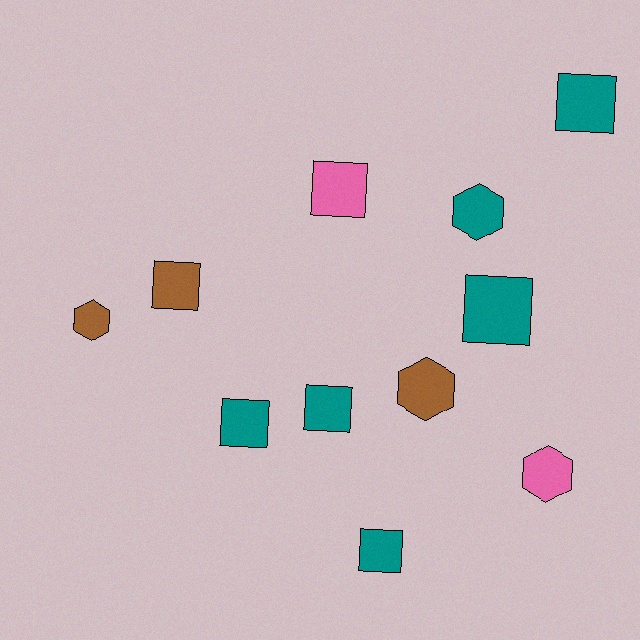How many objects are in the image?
There are 11 objects.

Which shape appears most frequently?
Square, with 7 objects.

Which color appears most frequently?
Teal, with 6 objects.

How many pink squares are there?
There is 1 pink square.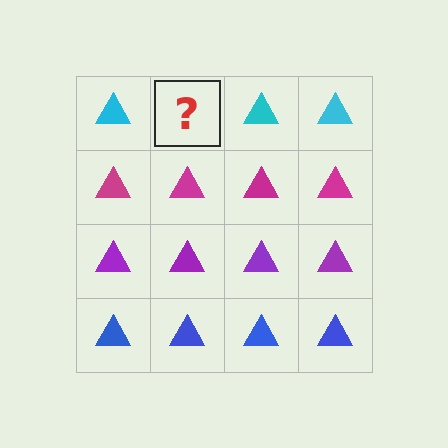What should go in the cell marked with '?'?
The missing cell should contain a cyan triangle.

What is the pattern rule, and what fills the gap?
The rule is that each row has a consistent color. The gap should be filled with a cyan triangle.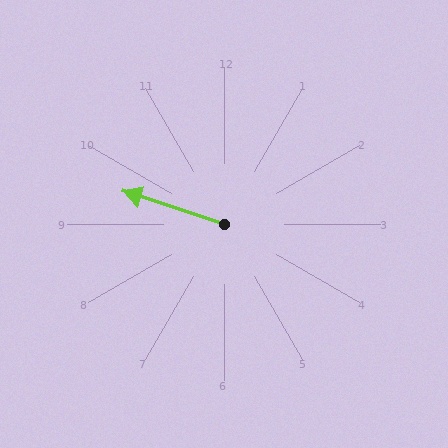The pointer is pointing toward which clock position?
Roughly 10 o'clock.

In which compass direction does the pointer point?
West.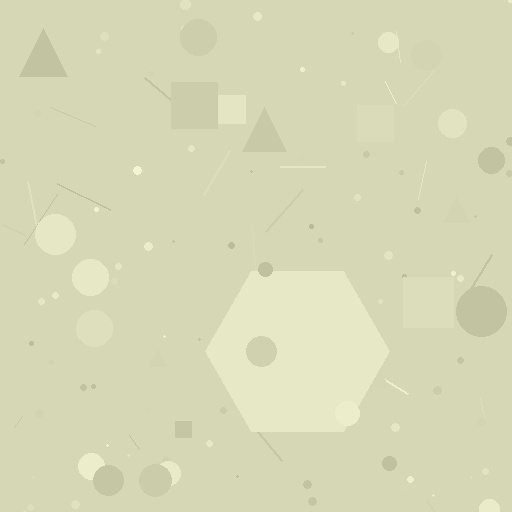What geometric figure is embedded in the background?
A hexagon is embedded in the background.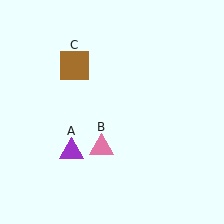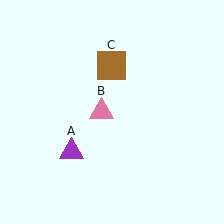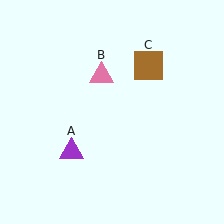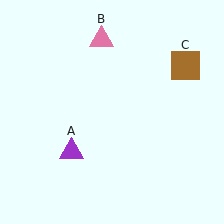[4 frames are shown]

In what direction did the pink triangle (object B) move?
The pink triangle (object B) moved up.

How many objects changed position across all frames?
2 objects changed position: pink triangle (object B), brown square (object C).